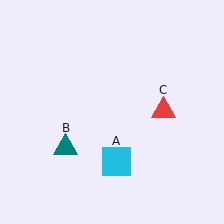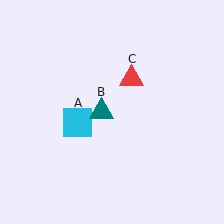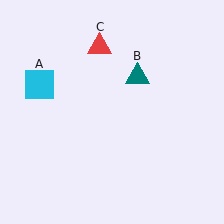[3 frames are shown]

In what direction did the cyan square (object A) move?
The cyan square (object A) moved up and to the left.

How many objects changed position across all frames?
3 objects changed position: cyan square (object A), teal triangle (object B), red triangle (object C).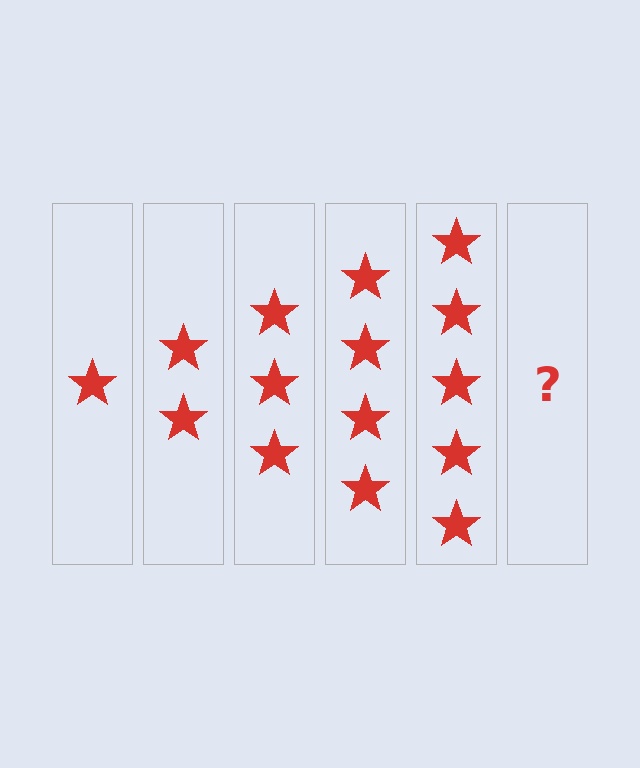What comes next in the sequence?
The next element should be 6 stars.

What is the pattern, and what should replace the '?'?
The pattern is that each step adds one more star. The '?' should be 6 stars.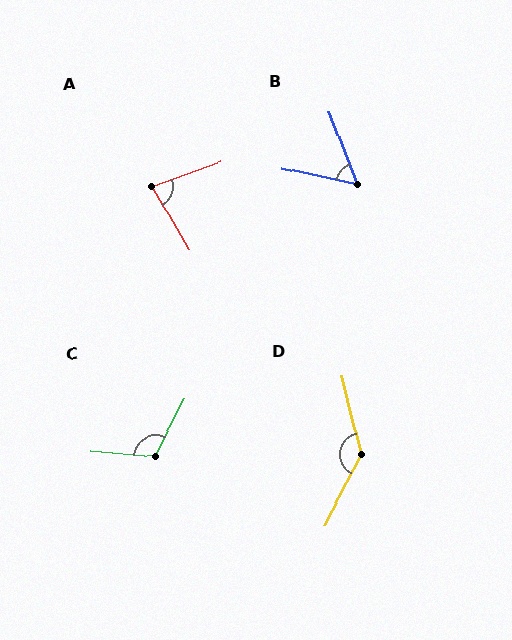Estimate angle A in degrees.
Approximately 80 degrees.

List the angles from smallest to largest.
B (57°), A (80°), C (113°), D (139°).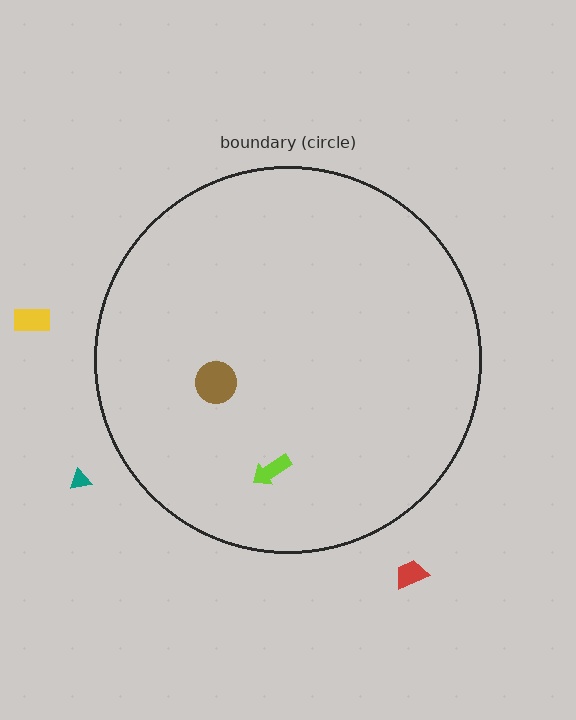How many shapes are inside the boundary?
2 inside, 3 outside.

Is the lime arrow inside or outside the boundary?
Inside.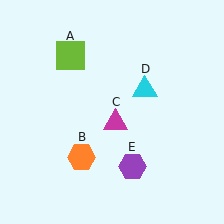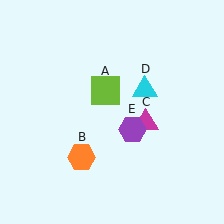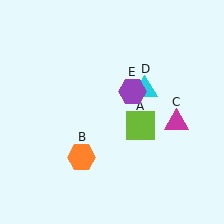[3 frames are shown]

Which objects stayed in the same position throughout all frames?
Orange hexagon (object B) and cyan triangle (object D) remained stationary.